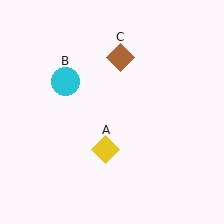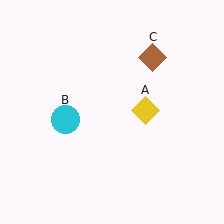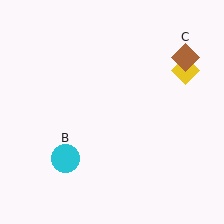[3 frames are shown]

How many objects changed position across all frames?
3 objects changed position: yellow diamond (object A), cyan circle (object B), brown diamond (object C).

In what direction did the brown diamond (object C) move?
The brown diamond (object C) moved right.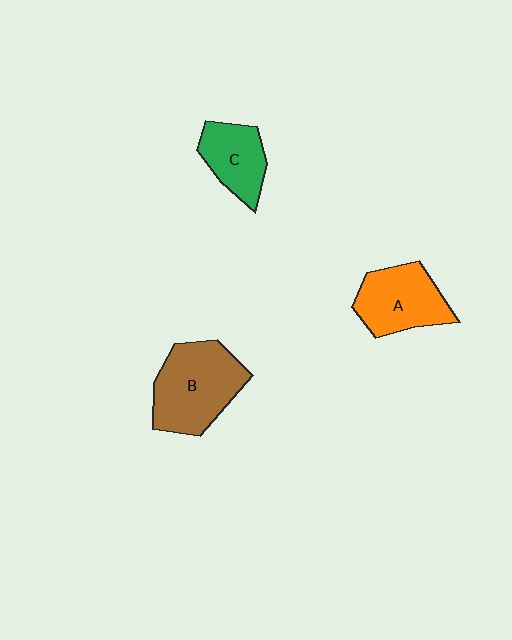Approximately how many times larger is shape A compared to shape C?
Approximately 1.3 times.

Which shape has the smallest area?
Shape C (green).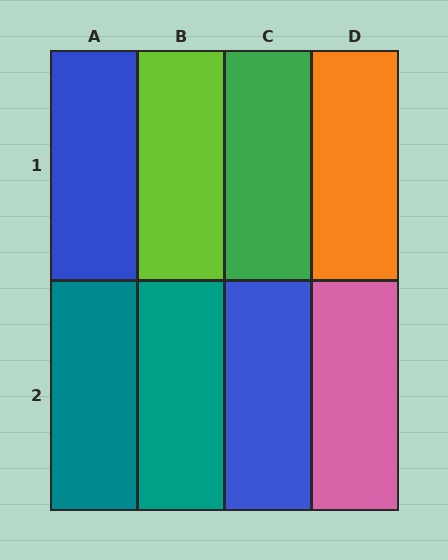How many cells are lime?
1 cell is lime.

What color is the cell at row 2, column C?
Blue.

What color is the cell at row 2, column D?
Pink.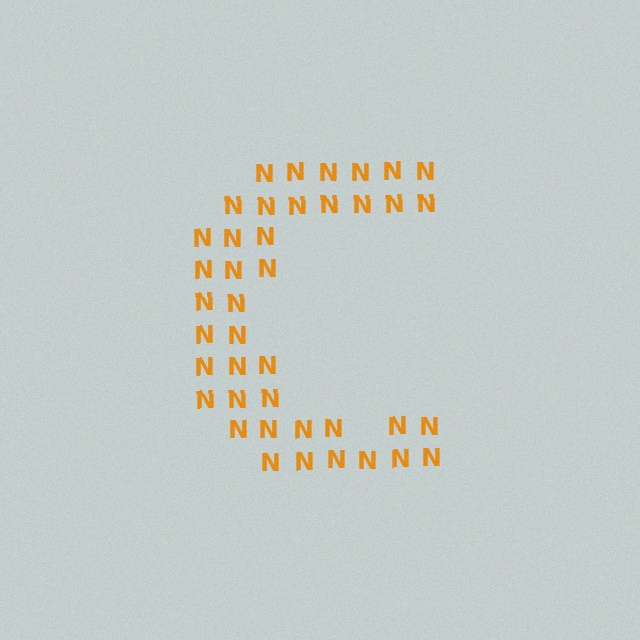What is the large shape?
The large shape is the letter C.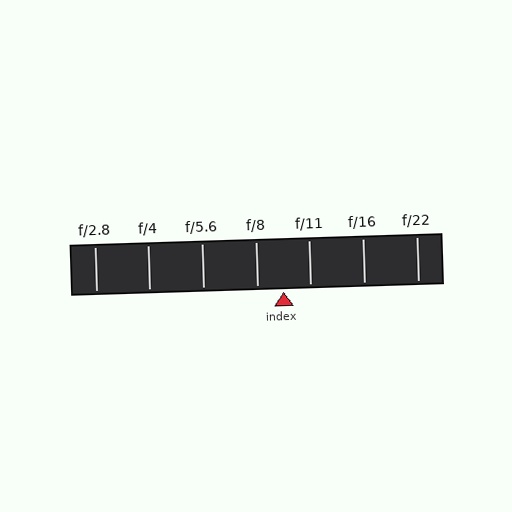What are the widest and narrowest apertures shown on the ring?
The widest aperture shown is f/2.8 and the narrowest is f/22.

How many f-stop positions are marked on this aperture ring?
There are 7 f-stop positions marked.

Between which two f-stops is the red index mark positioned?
The index mark is between f/8 and f/11.